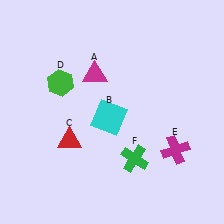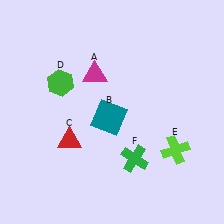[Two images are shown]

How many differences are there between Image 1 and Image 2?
There are 2 differences between the two images.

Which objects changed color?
B changed from cyan to teal. E changed from magenta to lime.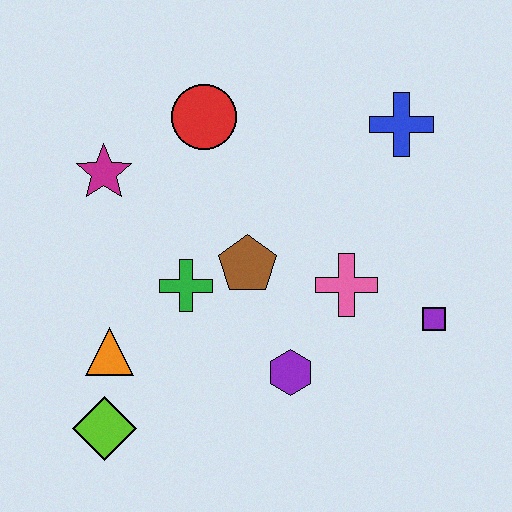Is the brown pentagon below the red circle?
Yes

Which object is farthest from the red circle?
The lime diamond is farthest from the red circle.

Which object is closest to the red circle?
The magenta star is closest to the red circle.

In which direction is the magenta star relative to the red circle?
The magenta star is to the left of the red circle.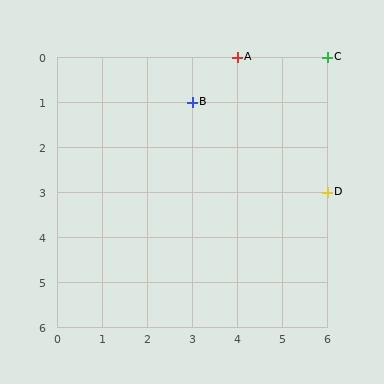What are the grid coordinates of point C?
Point C is at grid coordinates (6, 0).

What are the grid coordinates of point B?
Point B is at grid coordinates (3, 1).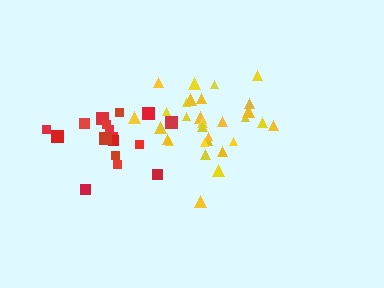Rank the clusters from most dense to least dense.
yellow, red.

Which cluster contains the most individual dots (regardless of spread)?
Yellow (30).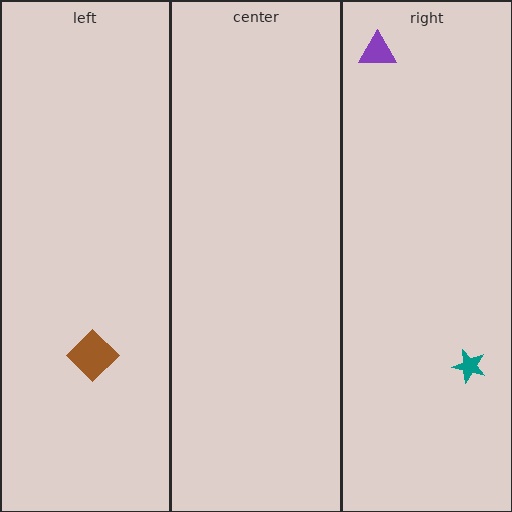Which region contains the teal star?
The right region.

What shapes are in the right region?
The teal star, the purple triangle.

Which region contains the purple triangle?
The right region.